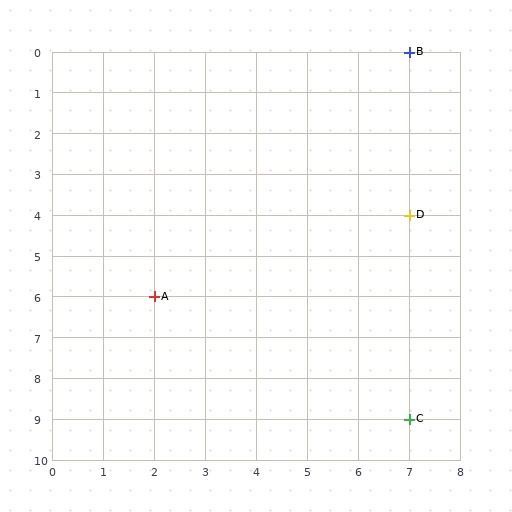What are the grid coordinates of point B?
Point B is at grid coordinates (7, 0).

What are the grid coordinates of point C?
Point C is at grid coordinates (7, 9).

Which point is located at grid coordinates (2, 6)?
Point A is at (2, 6).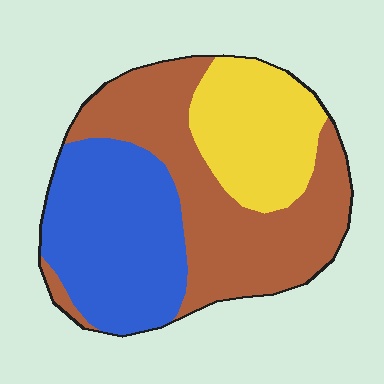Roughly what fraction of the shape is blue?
Blue covers about 35% of the shape.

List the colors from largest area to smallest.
From largest to smallest: brown, blue, yellow.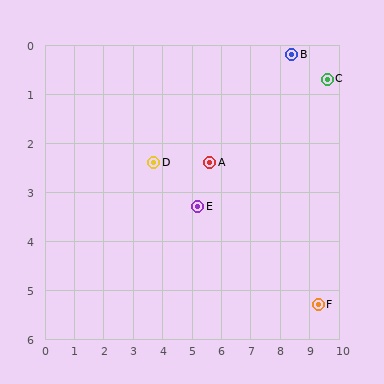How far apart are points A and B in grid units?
Points A and B are about 3.6 grid units apart.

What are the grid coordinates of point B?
Point B is at approximately (8.4, 0.2).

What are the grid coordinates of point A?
Point A is at approximately (5.6, 2.4).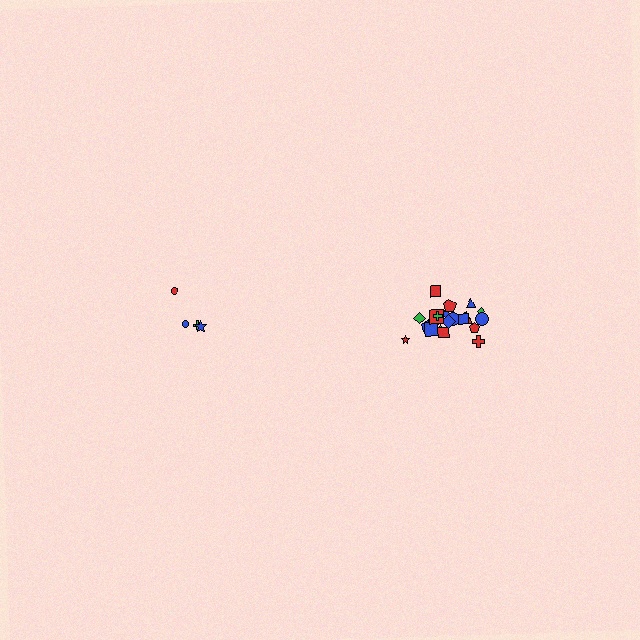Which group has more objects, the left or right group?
The right group.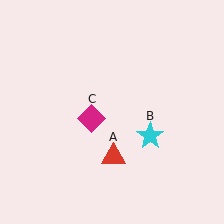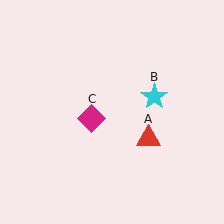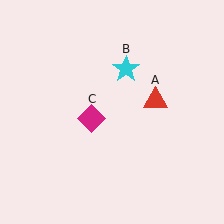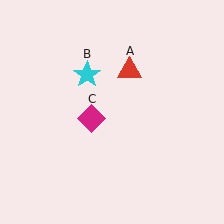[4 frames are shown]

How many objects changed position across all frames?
2 objects changed position: red triangle (object A), cyan star (object B).